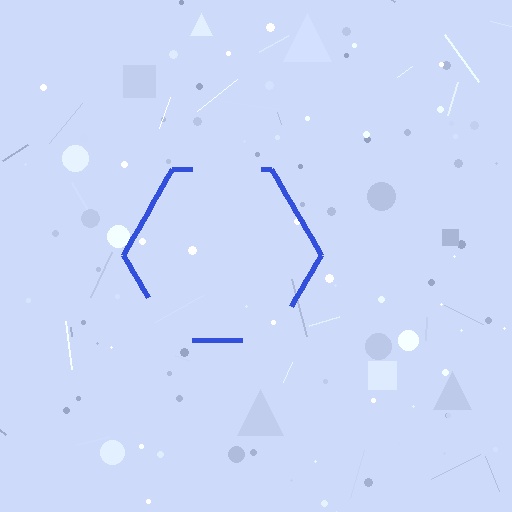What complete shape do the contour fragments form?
The contour fragments form a hexagon.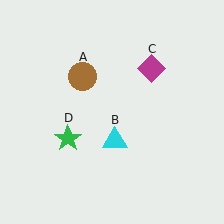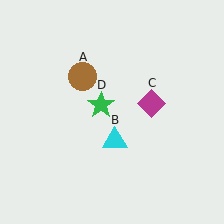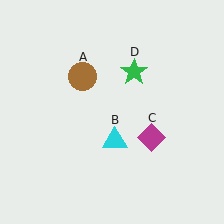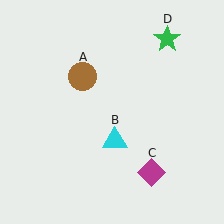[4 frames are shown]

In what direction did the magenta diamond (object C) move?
The magenta diamond (object C) moved down.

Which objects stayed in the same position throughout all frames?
Brown circle (object A) and cyan triangle (object B) remained stationary.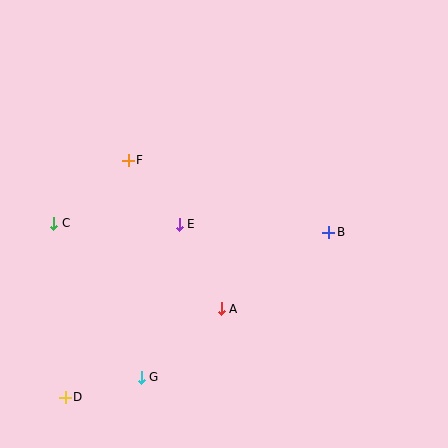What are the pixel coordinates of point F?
Point F is at (128, 160).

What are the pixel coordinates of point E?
Point E is at (179, 224).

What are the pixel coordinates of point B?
Point B is at (329, 233).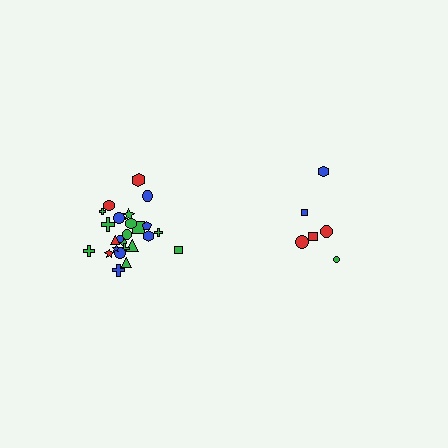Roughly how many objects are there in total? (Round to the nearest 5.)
Roughly 30 objects in total.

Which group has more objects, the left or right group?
The left group.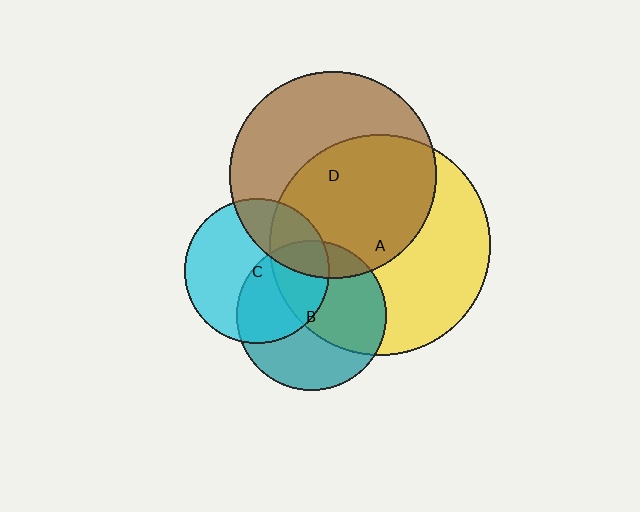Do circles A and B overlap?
Yes.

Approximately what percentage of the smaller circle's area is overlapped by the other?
Approximately 50%.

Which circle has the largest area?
Circle A (yellow).